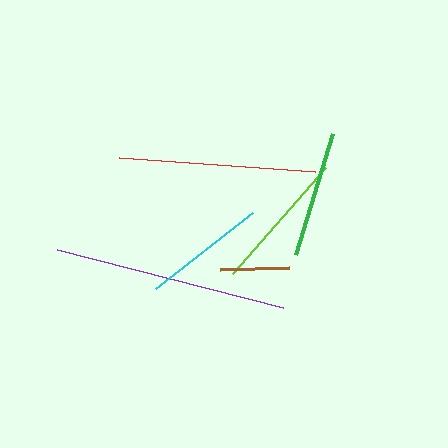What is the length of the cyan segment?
The cyan segment is approximately 124 pixels long.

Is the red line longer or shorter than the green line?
The red line is longer than the green line.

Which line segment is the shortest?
The brown line is the shortest at approximately 69 pixels.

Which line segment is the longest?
The purple line is the longest at approximately 233 pixels.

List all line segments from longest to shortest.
From longest to shortest: purple, red, lime, green, cyan, brown.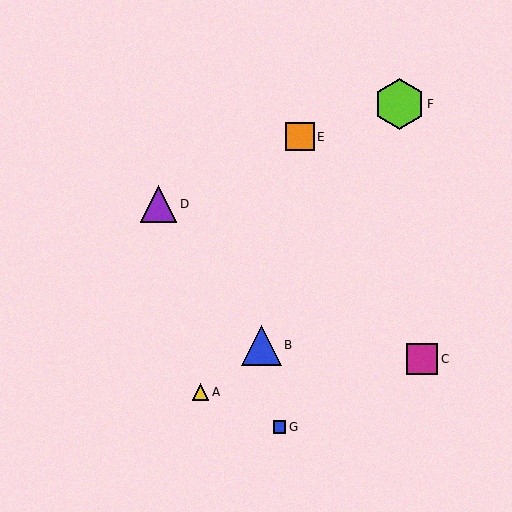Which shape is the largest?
The lime hexagon (labeled F) is the largest.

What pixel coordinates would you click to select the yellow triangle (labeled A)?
Click at (200, 392) to select the yellow triangle A.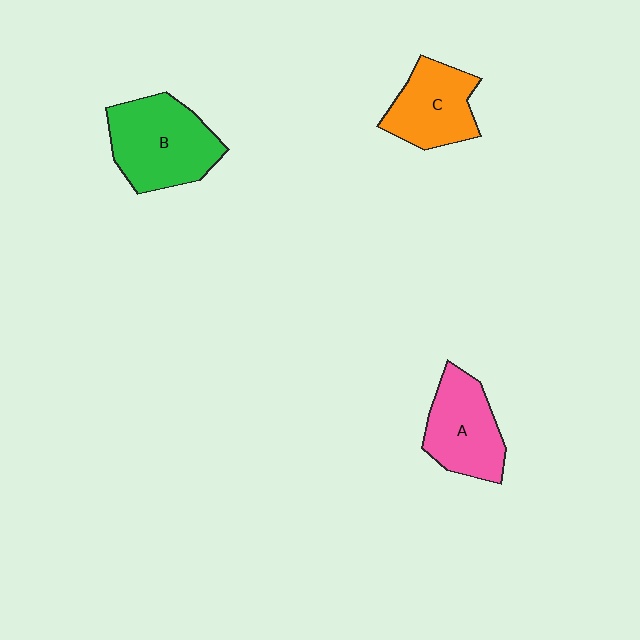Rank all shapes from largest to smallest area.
From largest to smallest: B (green), A (pink), C (orange).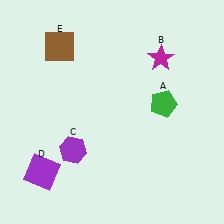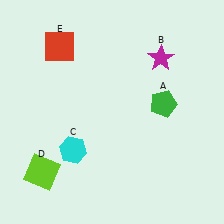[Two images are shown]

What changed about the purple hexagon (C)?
In Image 1, C is purple. In Image 2, it changed to cyan.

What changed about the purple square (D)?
In Image 1, D is purple. In Image 2, it changed to lime.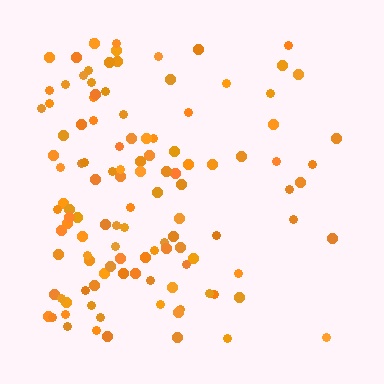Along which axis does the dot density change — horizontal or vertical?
Horizontal.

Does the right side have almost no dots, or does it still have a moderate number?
Still a moderate number, just noticeably fewer than the left.